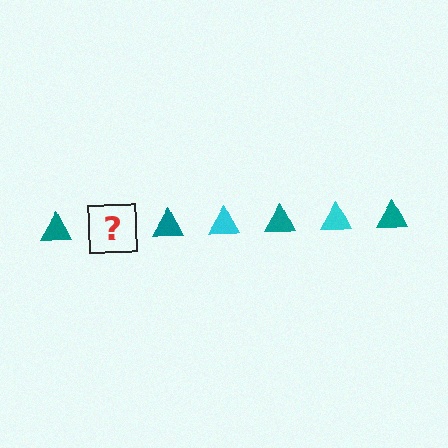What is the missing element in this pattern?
The missing element is a cyan triangle.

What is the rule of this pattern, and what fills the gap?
The rule is that the pattern cycles through teal, cyan triangles. The gap should be filled with a cyan triangle.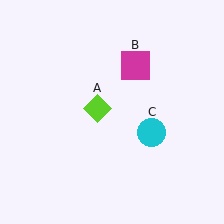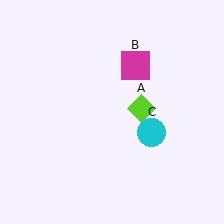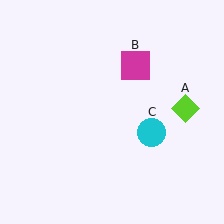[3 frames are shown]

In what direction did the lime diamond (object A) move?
The lime diamond (object A) moved right.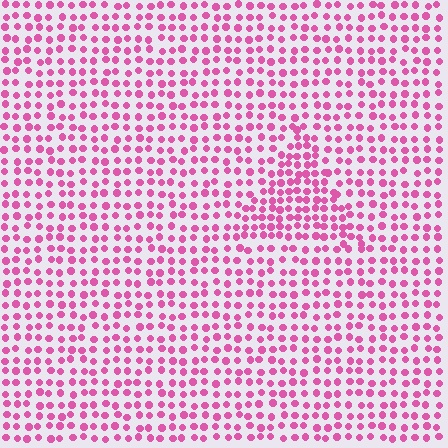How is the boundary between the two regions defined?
The boundary is defined by a change in element density (approximately 1.6x ratio). All elements are the same color, size, and shape.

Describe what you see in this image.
The image contains small pink elements arranged at two different densities. A triangle-shaped region is visible where the elements are more densely packed than the surrounding area.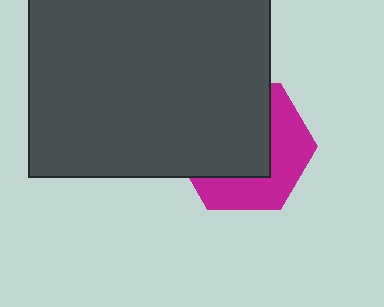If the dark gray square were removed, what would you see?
You would see the complete magenta hexagon.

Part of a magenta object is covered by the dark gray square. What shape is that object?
It is a hexagon.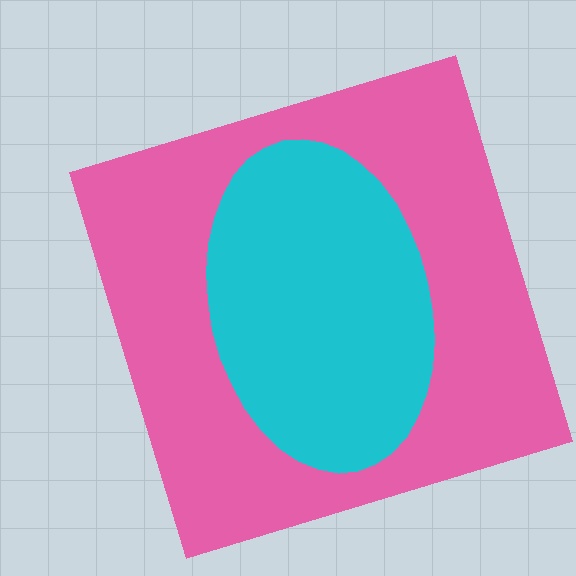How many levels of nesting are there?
2.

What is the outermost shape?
The pink square.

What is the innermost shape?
The cyan ellipse.